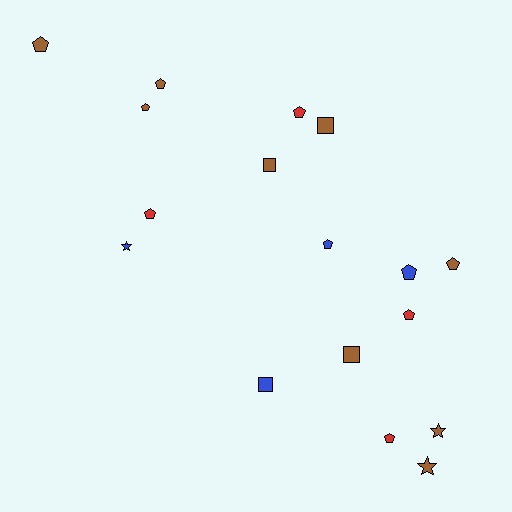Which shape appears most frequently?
Pentagon, with 10 objects.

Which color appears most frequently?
Brown, with 9 objects.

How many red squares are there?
There are no red squares.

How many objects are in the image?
There are 17 objects.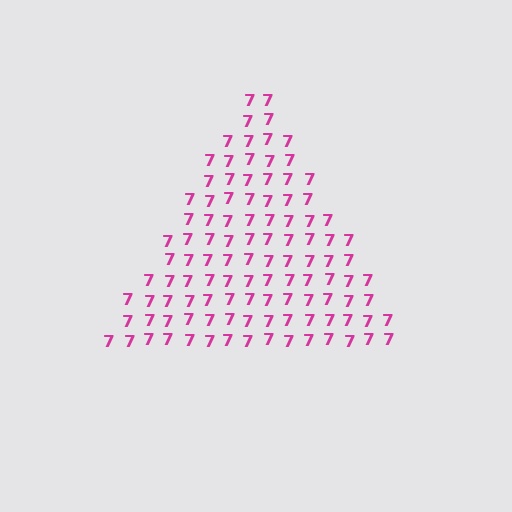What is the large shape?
The large shape is a triangle.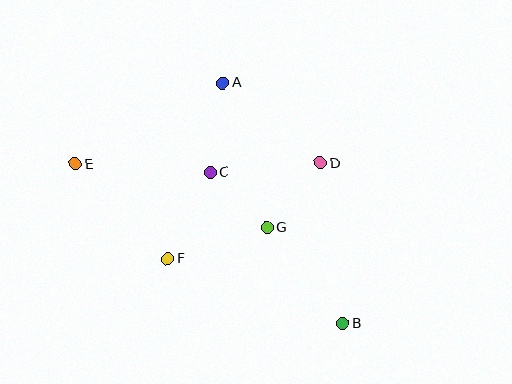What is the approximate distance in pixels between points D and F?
The distance between D and F is approximately 180 pixels.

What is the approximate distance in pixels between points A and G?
The distance between A and G is approximately 151 pixels.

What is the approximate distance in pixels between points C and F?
The distance between C and F is approximately 96 pixels.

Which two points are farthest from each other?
Points B and E are farthest from each other.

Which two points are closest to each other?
Points C and G are closest to each other.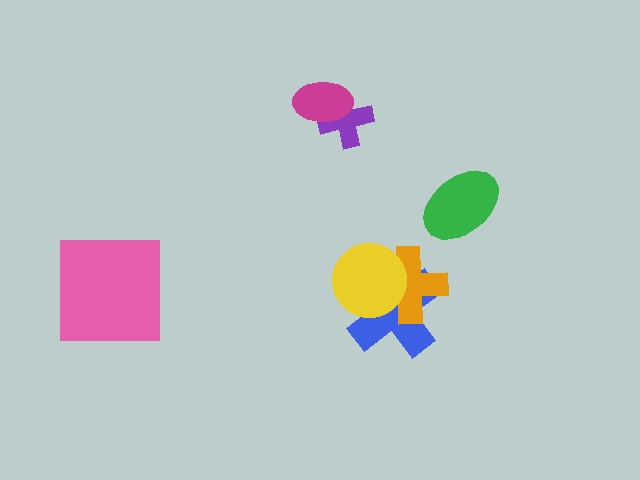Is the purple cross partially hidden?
Yes, it is partially covered by another shape.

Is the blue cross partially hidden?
Yes, it is partially covered by another shape.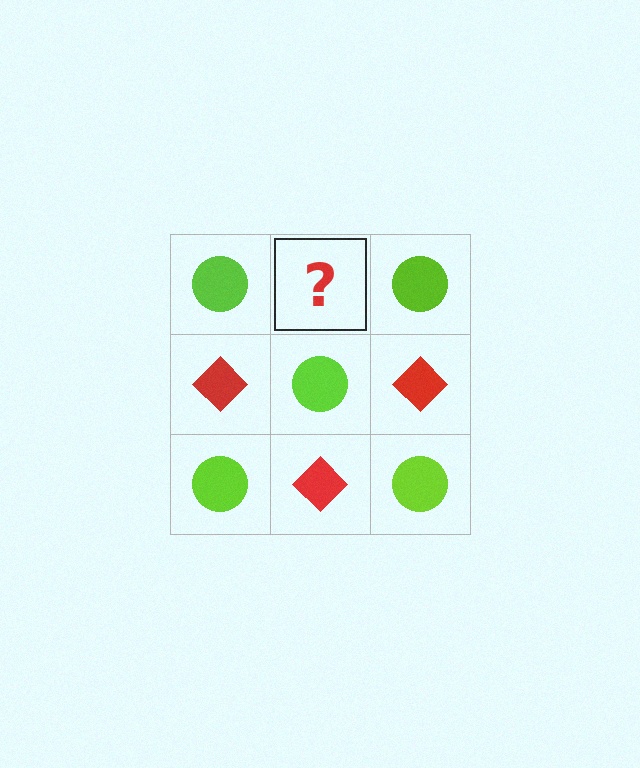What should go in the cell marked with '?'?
The missing cell should contain a red diamond.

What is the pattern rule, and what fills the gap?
The rule is that it alternates lime circle and red diamond in a checkerboard pattern. The gap should be filled with a red diamond.